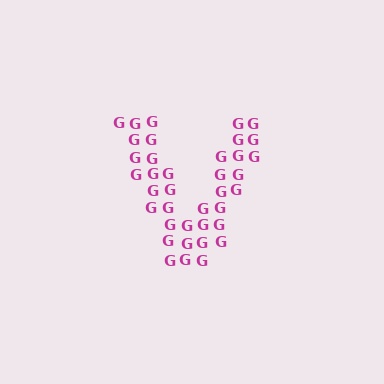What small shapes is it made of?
It is made of small letter G's.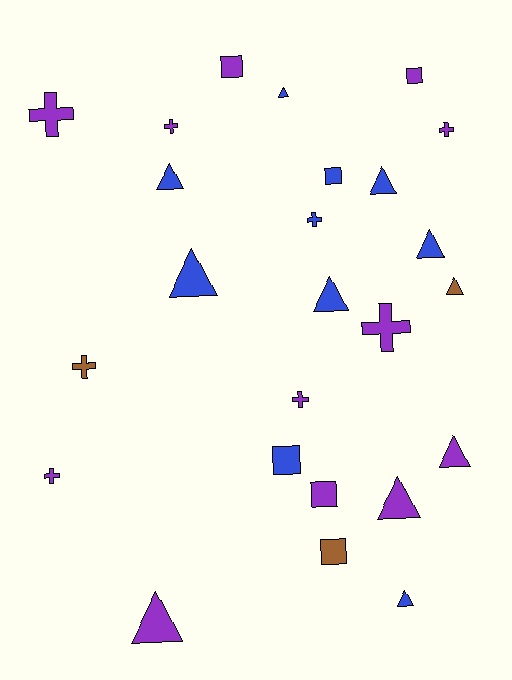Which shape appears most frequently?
Triangle, with 11 objects.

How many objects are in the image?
There are 25 objects.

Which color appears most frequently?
Purple, with 12 objects.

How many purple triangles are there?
There are 3 purple triangles.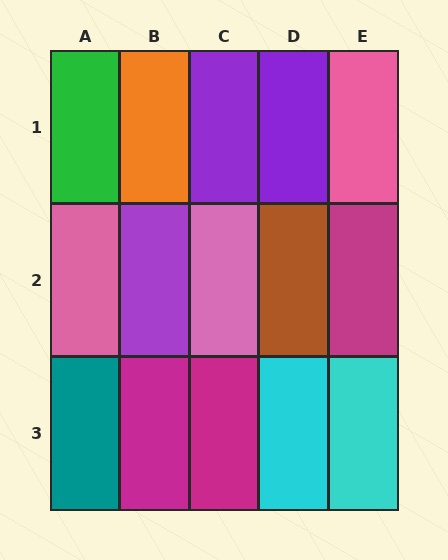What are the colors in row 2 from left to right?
Pink, purple, pink, brown, magenta.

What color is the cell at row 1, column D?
Purple.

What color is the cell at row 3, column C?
Magenta.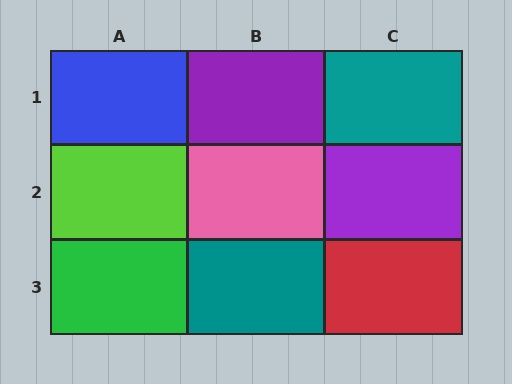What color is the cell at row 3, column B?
Teal.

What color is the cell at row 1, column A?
Blue.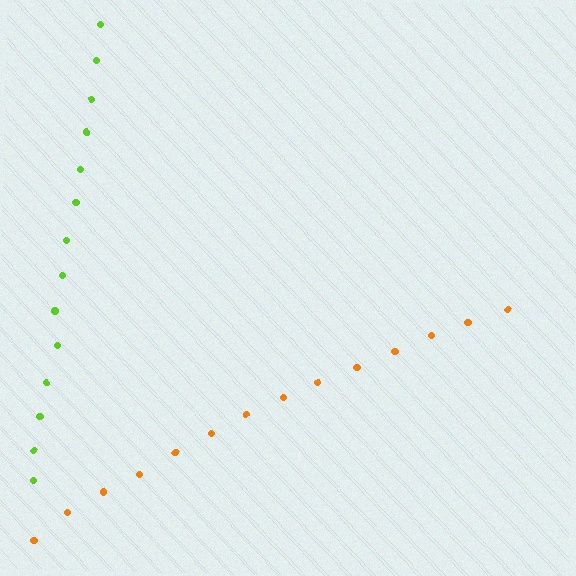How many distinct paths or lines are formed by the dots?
There are 2 distinct paths.